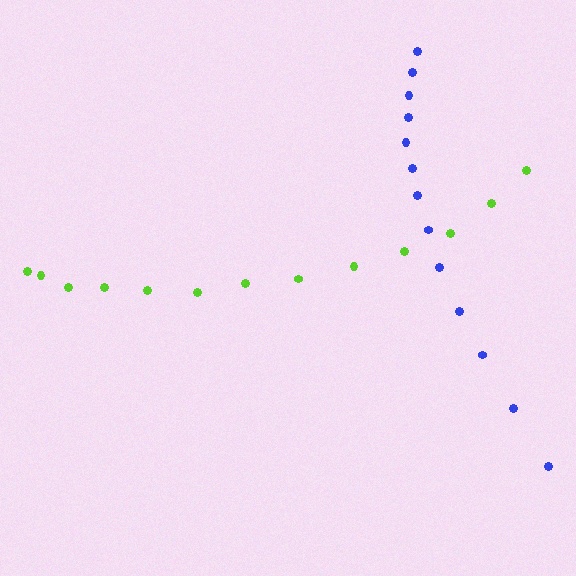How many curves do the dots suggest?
There are 2 distinct paths.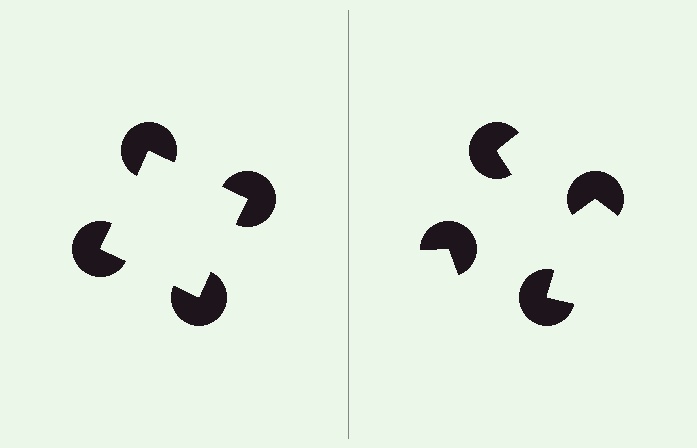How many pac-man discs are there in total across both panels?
8 — 4 on each side.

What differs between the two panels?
The pac-man discs are positioned identically on both sides; only the wedge orientations differ. On the left they align to a square; on the right they are misaligned.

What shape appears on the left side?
An illusory square.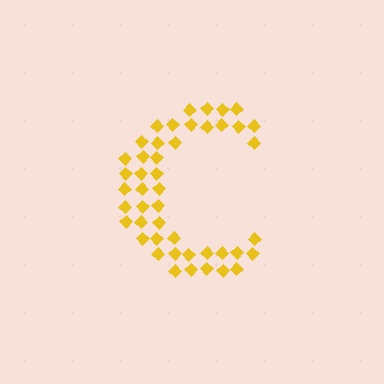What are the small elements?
The small elements are diamonds.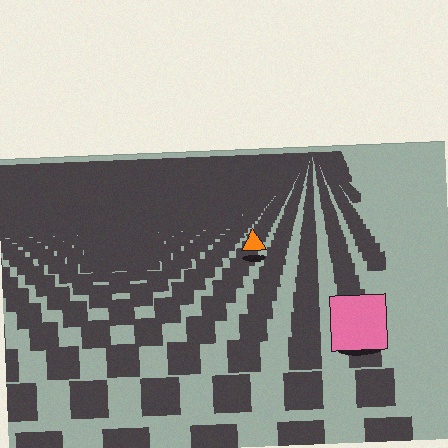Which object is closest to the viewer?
The pink square is closest. The texture marks near it are larger and more spread out.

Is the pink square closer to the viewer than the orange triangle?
Yes. The pink square is closer — you can tell from the texture gradient: the ground texture is coarser near it.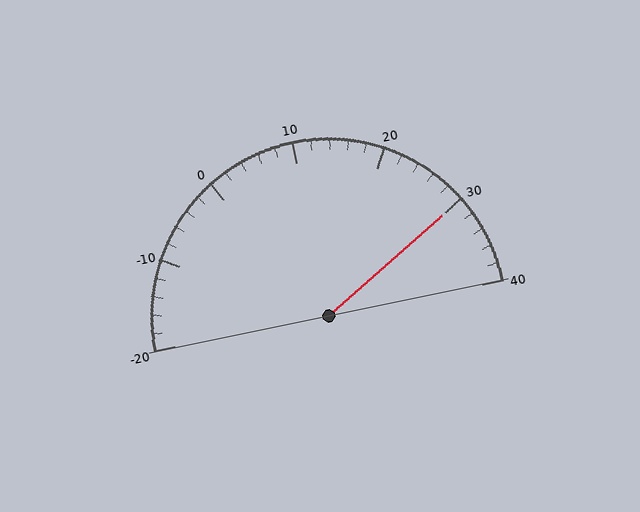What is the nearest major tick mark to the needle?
The nearest major tick mark is 30.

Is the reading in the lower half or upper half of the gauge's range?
The reading is in the upper half of the range (-20 to 40).